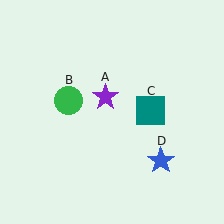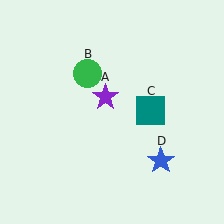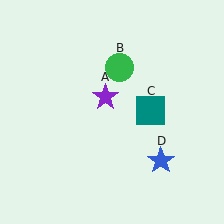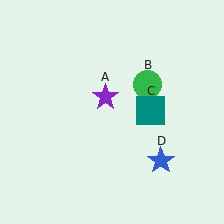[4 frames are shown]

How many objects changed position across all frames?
1 object changed position: green circle (object B).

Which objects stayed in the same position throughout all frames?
Purple star (object A) and teal square (object C) and blue star (object D) remained stationary.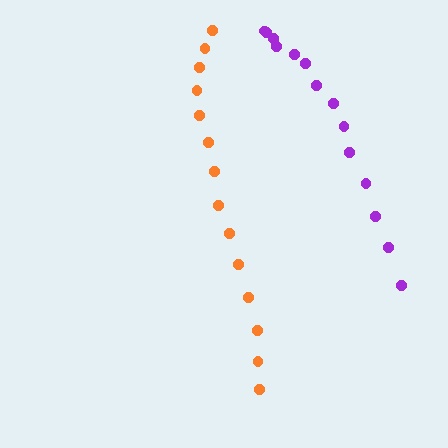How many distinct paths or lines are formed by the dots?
There are 2 distinct paths.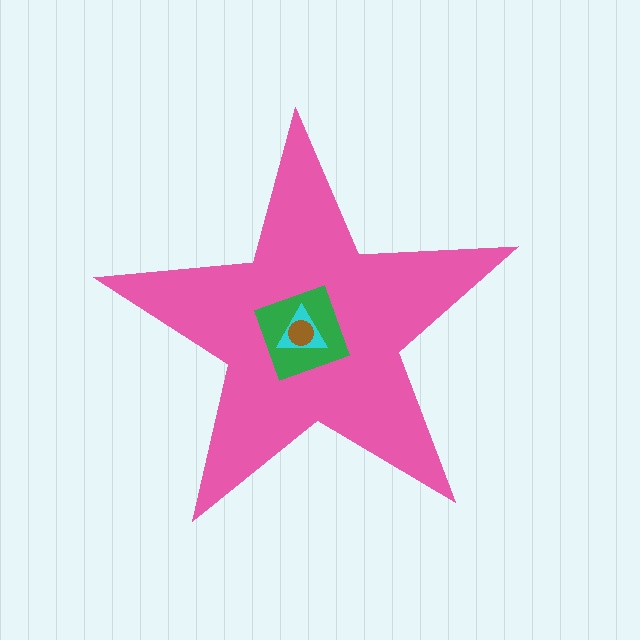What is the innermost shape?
The brown circle.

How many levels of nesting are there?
4.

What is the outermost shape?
The pink star.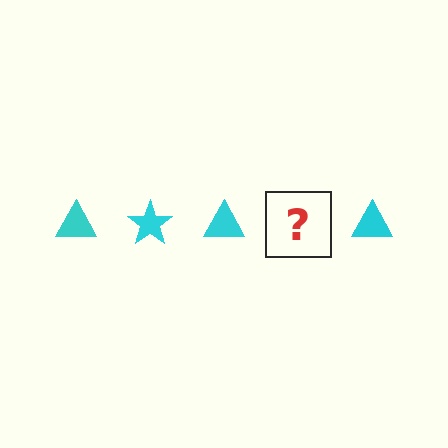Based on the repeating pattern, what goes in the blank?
The blank should be a cyan star.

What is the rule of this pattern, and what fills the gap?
The rule is that the pattern cycles through triangle, star shapes in cyan. The gap should be filled with a cyan star.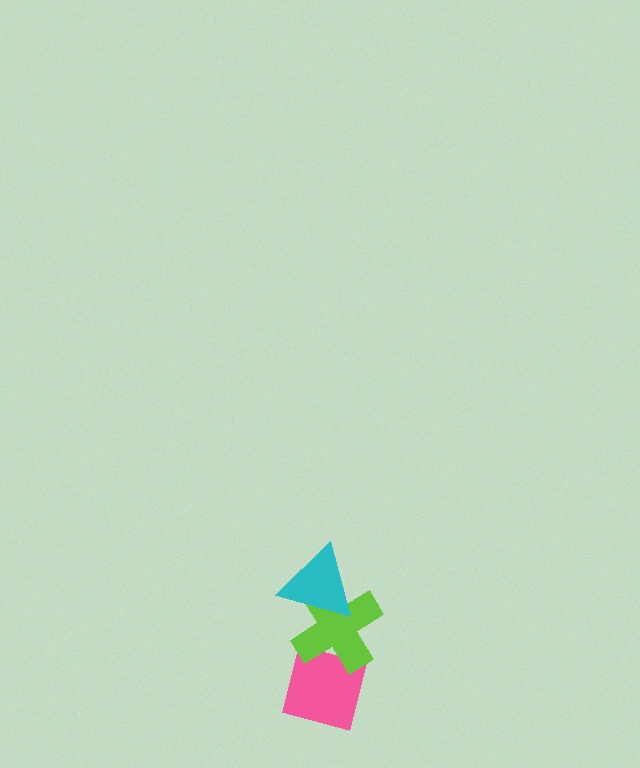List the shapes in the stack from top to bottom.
From top to bottom: the cyan triangle, the lime cross, the pink square.